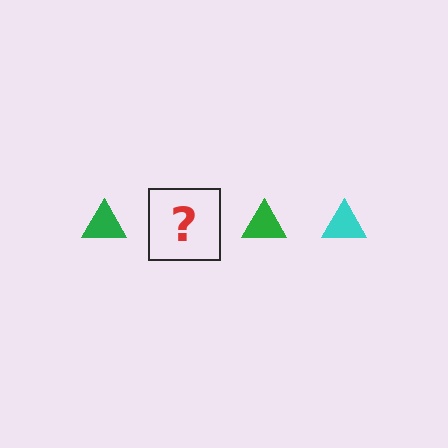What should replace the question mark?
The question mark should be replaced with a cyan triangle.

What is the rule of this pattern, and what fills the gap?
The rule is that the pattern cycles through green, cyan triangles. The gap should be filled with a cyan triangle.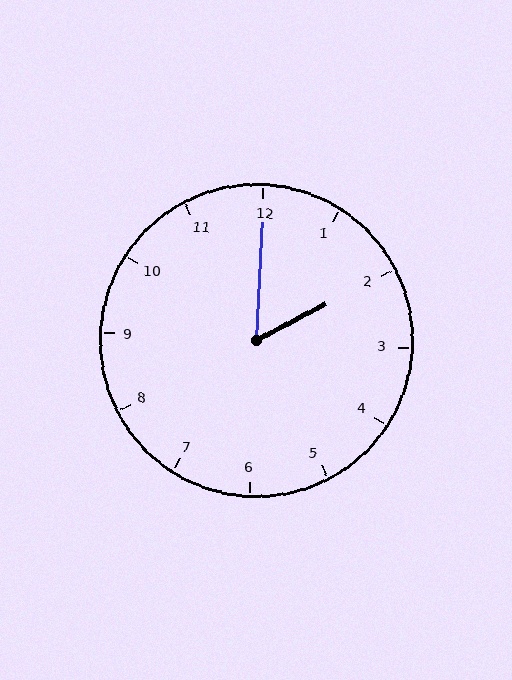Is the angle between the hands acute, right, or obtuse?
It is acute.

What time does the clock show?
2:00.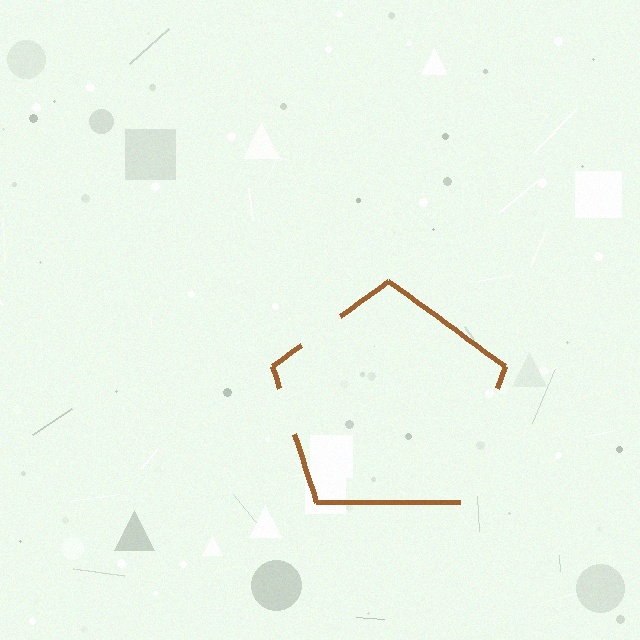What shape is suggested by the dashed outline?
The dashed outline suggests a pentagon.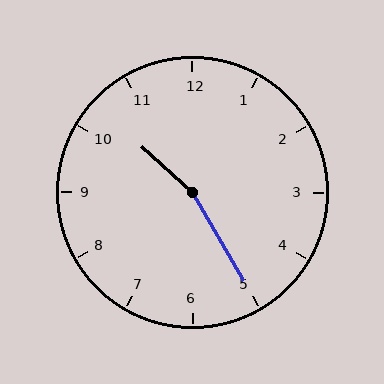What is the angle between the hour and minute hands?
Approximately 162 degrees.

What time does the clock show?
10:25.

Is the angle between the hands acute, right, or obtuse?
It is obtuse.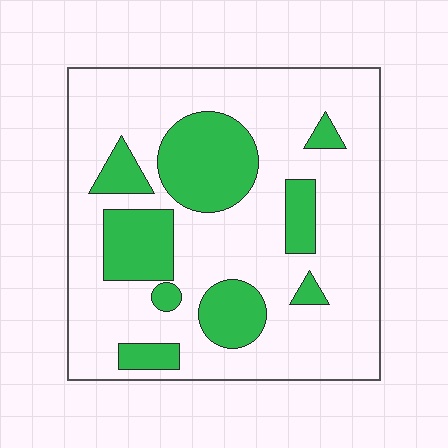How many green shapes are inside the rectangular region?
9.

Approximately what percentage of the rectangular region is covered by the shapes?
Approximately 25%.